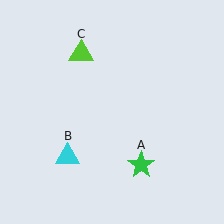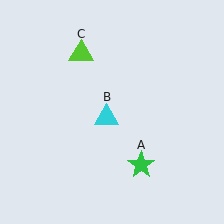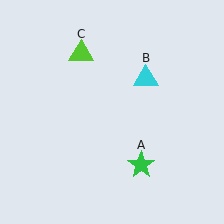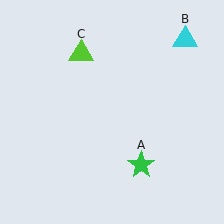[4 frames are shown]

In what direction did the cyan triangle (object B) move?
The cyan triangle (object B) moved up and to the right.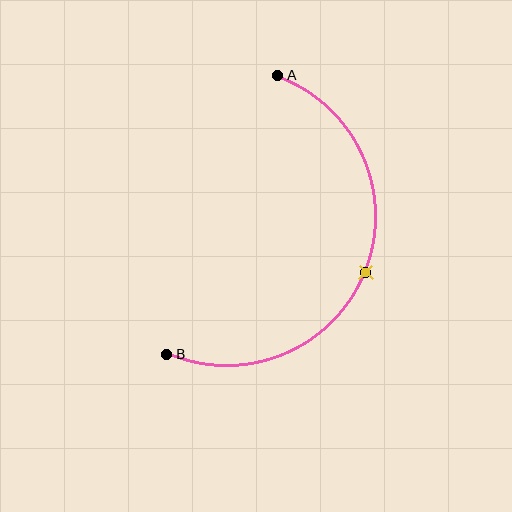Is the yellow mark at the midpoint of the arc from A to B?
Yes. The yellow mark lies on the arc at equal arc-length from both A and B — it is the arc midpoint.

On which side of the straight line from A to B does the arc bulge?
The arc bulges to the right of the straight line connecting A and B.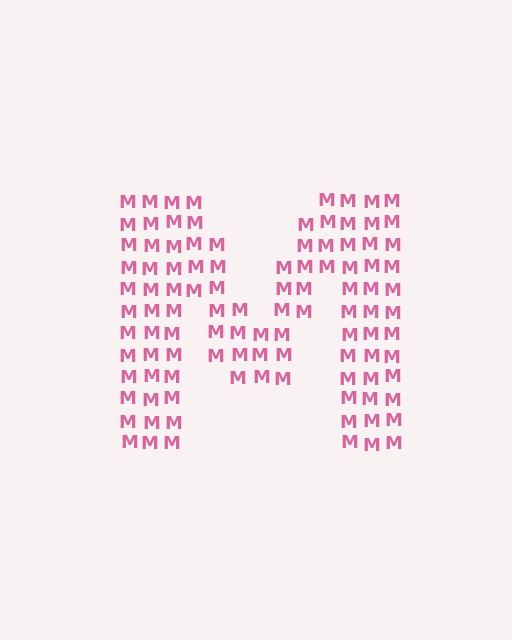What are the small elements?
The small elements are letter M's.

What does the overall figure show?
The overall figure shows the letter M.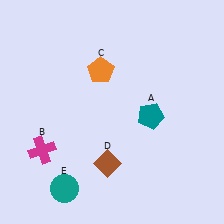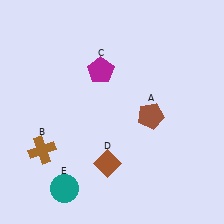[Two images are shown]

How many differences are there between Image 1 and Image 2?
There are 3 differences between the two images.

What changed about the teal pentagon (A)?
In Image 1, A is teal. In Image 2, it changed to brown.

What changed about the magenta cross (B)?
In Image 1, B is magenta. In Image 2, it changed to brown.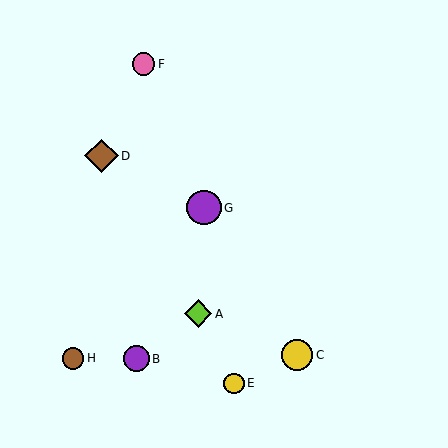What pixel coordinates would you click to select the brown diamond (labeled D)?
Click at (102, 156) to select the brown diamond D.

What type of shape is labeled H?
Shape H is a brown circle.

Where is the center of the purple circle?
The center of the purple circle is at (137, 359).